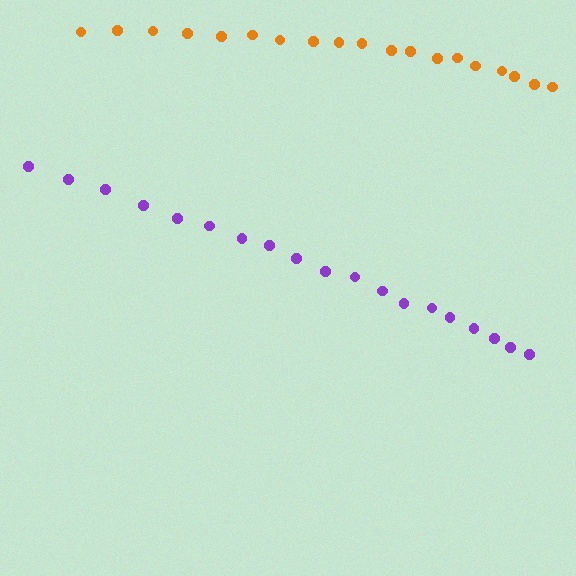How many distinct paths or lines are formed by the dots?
There are 2 distinct paths.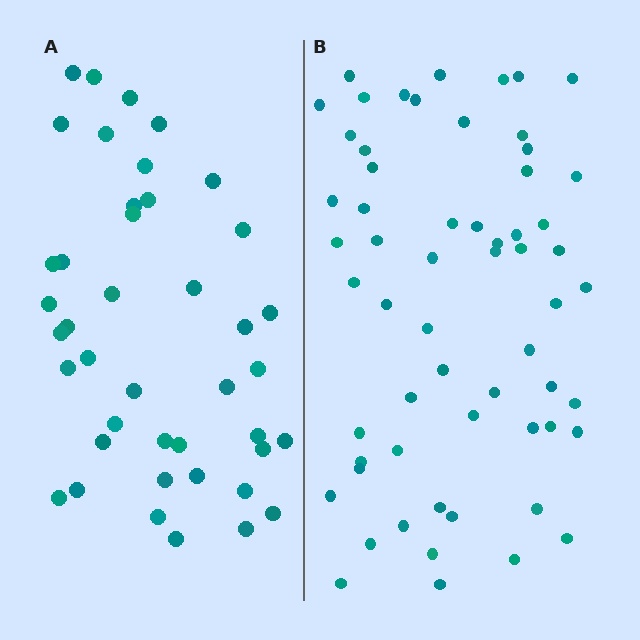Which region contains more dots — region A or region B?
Region B (the right region) has more dots.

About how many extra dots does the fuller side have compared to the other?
Region B has approximately 20 more dots than region A.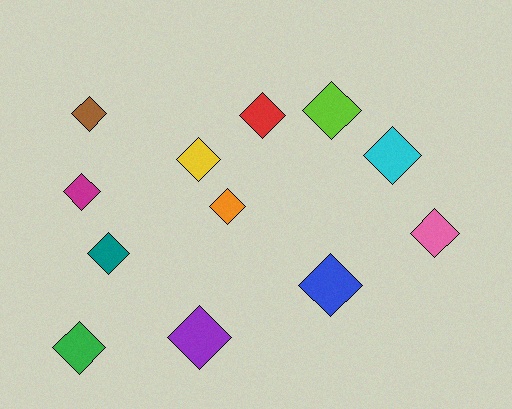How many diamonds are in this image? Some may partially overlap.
There are 12 diamonds.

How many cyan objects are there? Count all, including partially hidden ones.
There is 1 cyan object.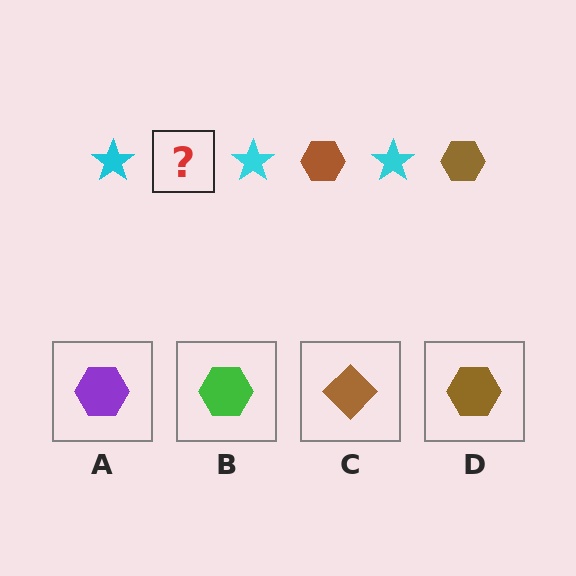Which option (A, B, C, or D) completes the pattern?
D.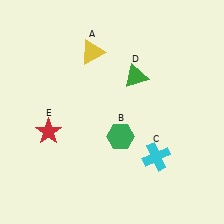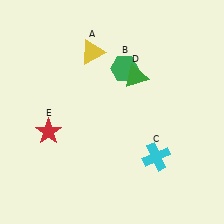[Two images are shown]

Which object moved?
The green hexagon (B) moved up.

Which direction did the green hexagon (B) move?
The green hexagon (B) moved up.